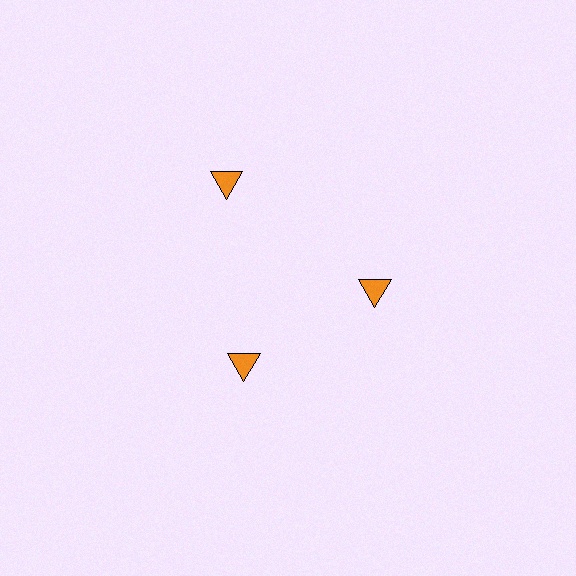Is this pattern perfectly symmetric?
No. The 3 orange triangles are arranged in a ring, but one element near the 11 o'clock position is pushed outward from the center, breaking the 3-fold rotational symmetry.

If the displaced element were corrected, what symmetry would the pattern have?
It would have 3-fold rotational symmetry — the pattern would map onto itself every 120 degrees.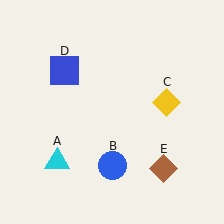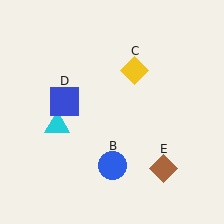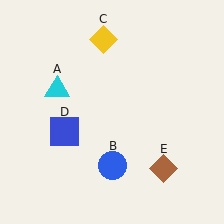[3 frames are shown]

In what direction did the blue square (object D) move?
The blue square (object D) moved down.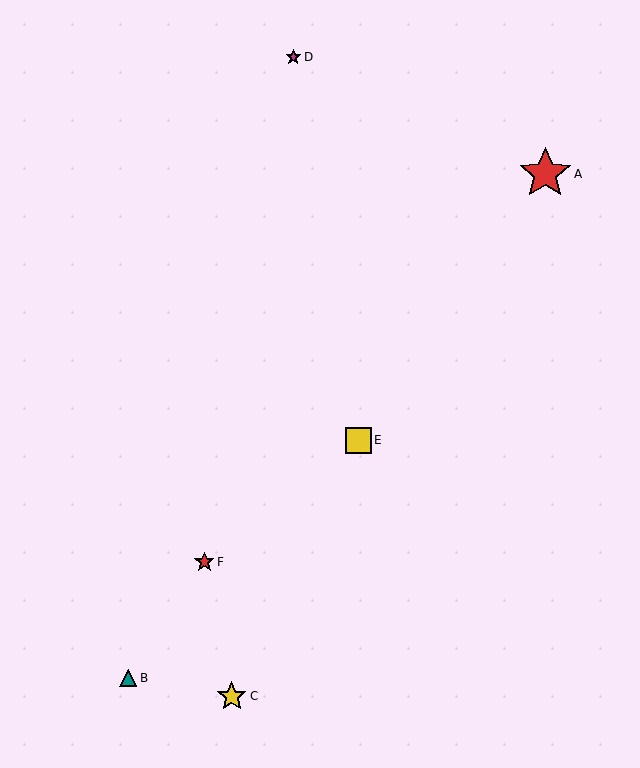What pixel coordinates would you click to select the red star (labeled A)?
Click at (545, 174) to select the red star A.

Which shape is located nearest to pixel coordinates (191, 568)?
The red star (labeled F) at (204, 562) is nearest to that location.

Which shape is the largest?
The red star (labeled A) is the largest.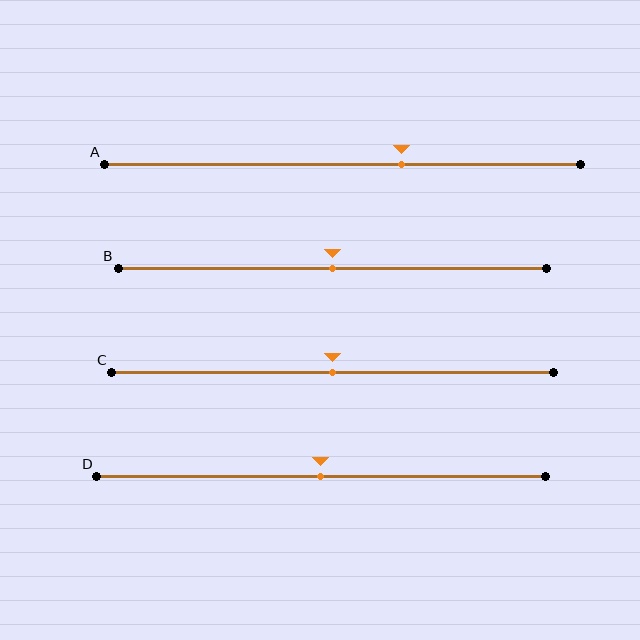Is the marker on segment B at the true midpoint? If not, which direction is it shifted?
Yes, the marker on segment B is at the true midpoint.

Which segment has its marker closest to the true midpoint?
Segment B has its marker closest to the true midpoint.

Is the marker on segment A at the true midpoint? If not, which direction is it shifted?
No, the marker on segment A is shifted to the right by about 12% of the segment length.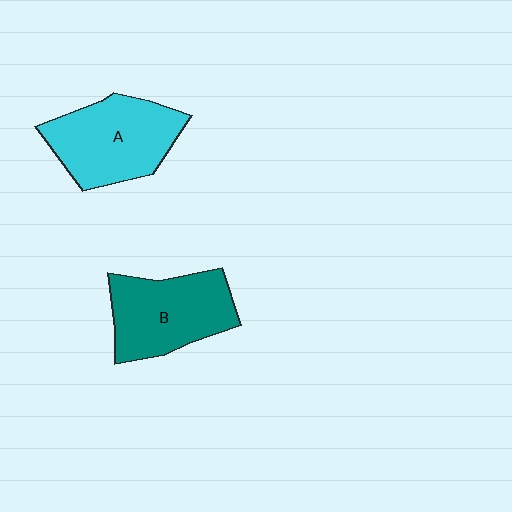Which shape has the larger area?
Shape A (cyan).